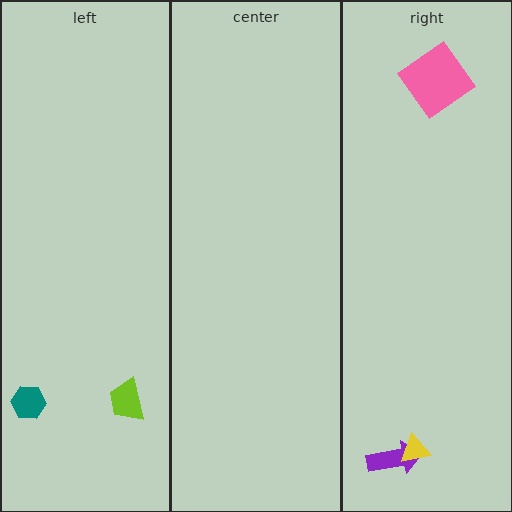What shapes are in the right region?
The pink diamond, the purple arrow, the yellow triangle.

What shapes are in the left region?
The teal hexagon, the lime trapezoid.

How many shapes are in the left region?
2.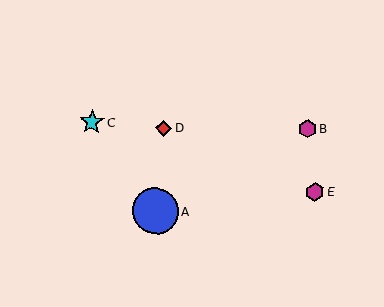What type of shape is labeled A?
Shape A is a blue circle.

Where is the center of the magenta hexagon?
The center of the magenta hexagon is at (315, 192).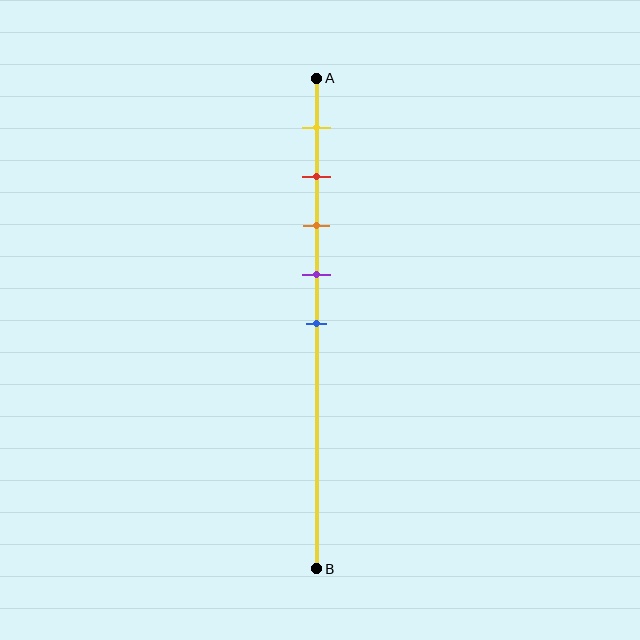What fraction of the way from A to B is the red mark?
The red mark is approximately 20% (0.2) of the way from A to B.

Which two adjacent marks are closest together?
The red and orange marks are the closest adjacent pair.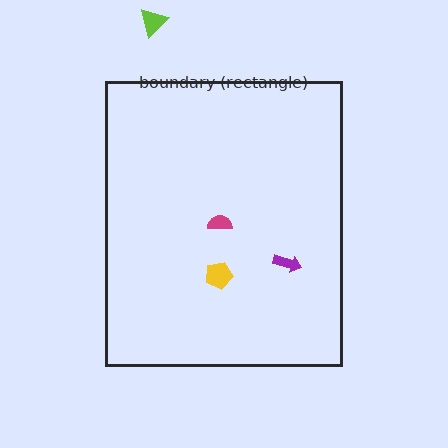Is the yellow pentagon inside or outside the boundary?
Inside.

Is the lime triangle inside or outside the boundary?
Outside.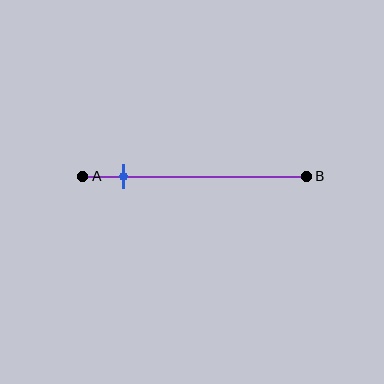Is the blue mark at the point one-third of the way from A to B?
No, the mark is at about 20% from A, not at the 33% one-third point.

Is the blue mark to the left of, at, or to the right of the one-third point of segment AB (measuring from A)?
The blue mark is to the left of the one-third point of segment AB.